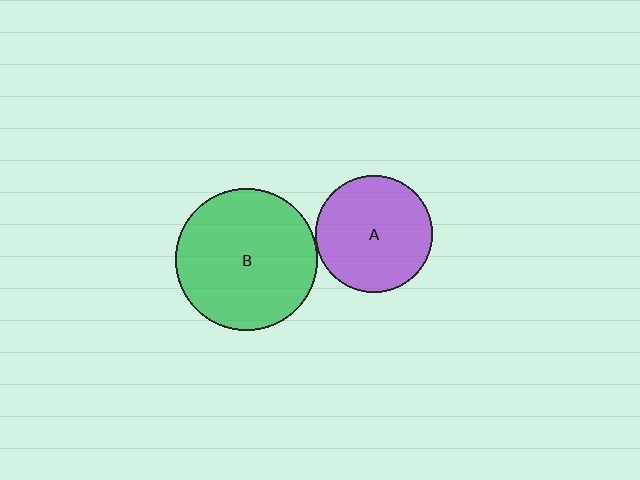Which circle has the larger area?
Circle B (green).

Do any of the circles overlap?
No, none of the circles overlap.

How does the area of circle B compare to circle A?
Approximately 1.5 times.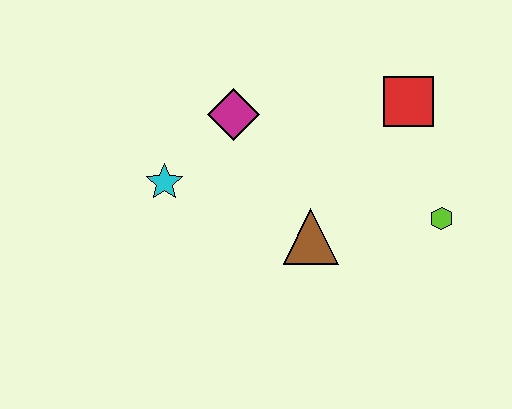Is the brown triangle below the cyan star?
Yes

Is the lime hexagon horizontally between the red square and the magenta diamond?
No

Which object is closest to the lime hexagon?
The red square is closest to the lime hexagon.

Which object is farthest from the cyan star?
The lime hexagon is farthest from the cyan star.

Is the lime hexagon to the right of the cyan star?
Yes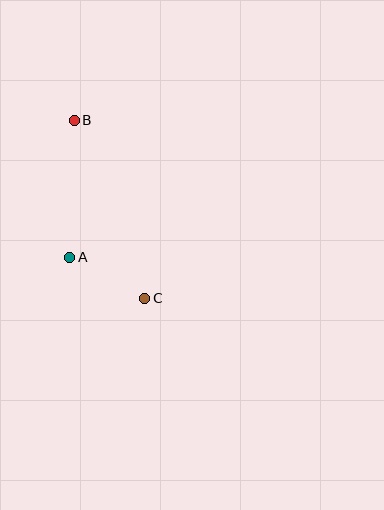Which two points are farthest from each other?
Points B and C are farthest from each other.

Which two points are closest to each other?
Points A and C are closest to each other.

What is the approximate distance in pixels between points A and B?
The distance between A and B is approximately 137 pixels.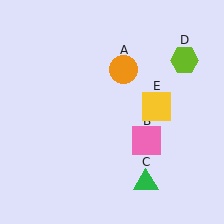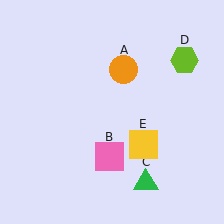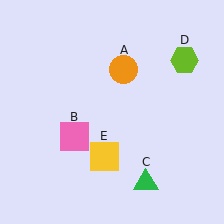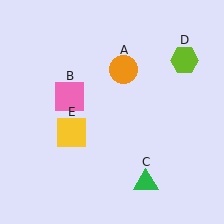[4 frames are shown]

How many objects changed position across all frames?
2 objects changed position: pink square (object B), yellow square (object E).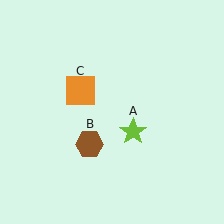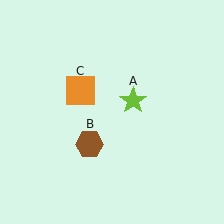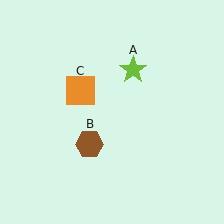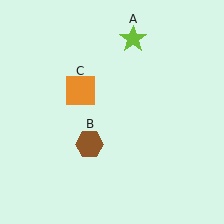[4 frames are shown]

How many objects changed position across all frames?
1 object changed position: lime star (object A).